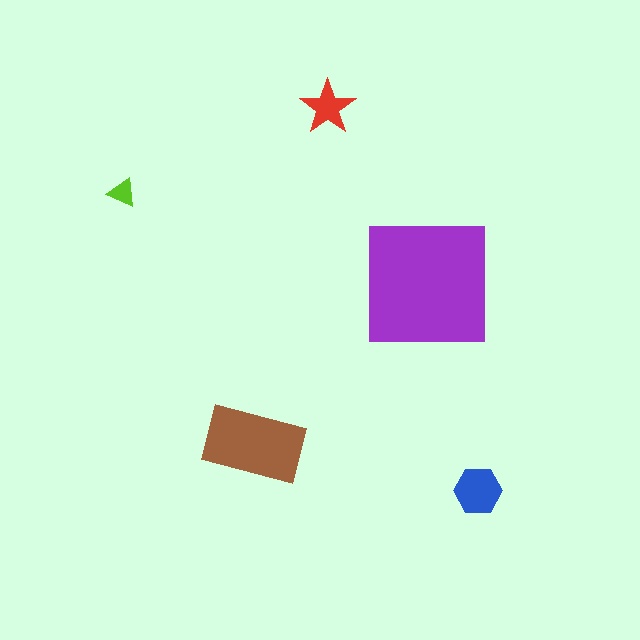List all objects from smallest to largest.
The lime triangle, the red star, the blue hexagon, the brown rectangle, the purple square.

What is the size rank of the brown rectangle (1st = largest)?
2nd.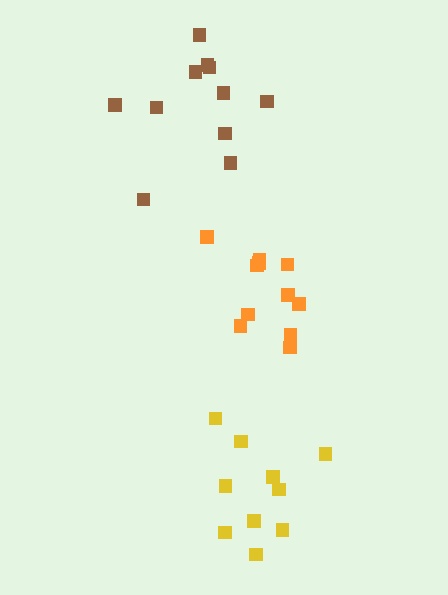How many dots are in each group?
Group 1: 11 dots, Group 2: 10 dots, Group 3: 11 dots (32 total).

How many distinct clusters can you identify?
There are 3 distinct clusters.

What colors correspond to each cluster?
The clusters are colored: brown, yellow, orange.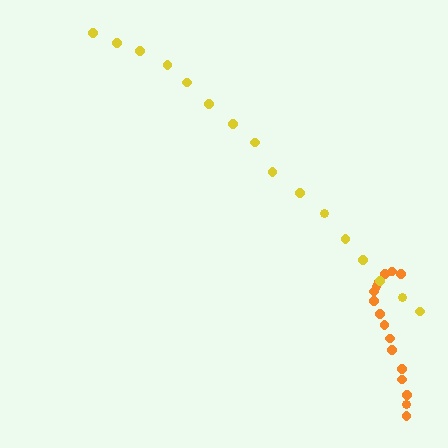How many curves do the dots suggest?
There are 2 distinct paths.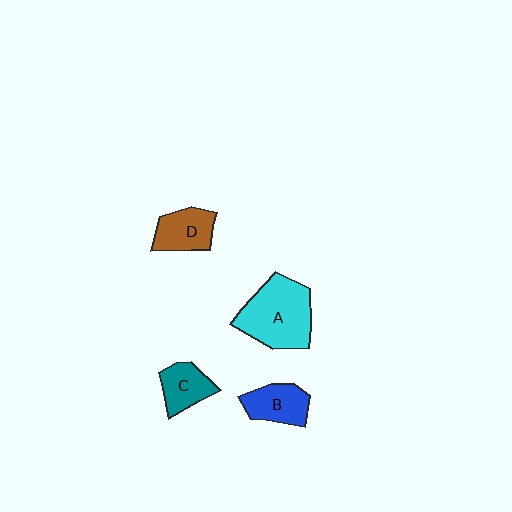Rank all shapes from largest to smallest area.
From largest to smallest: A (cyan), D (brown), B (blue), C (teal).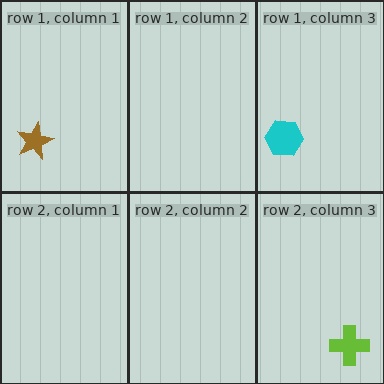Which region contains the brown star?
The row 1, column 1 region.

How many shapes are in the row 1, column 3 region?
1.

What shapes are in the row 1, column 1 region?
The brown star.